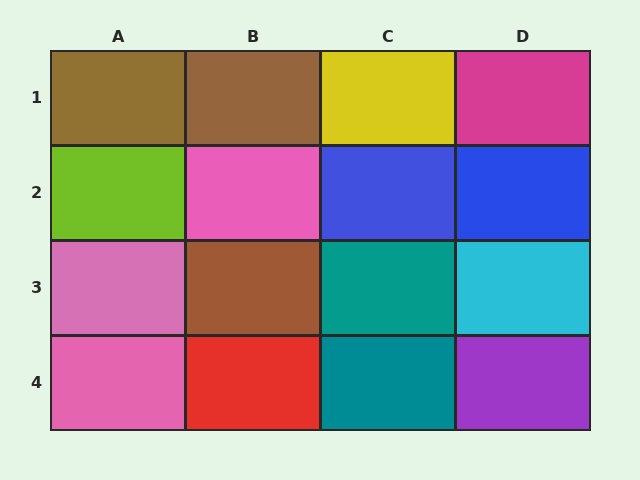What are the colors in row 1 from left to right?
Brown, brown, yellow, magenta.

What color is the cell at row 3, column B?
Brown.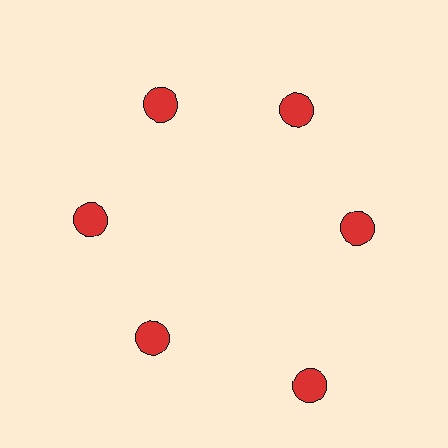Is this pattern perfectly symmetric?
No. The 6 red circles are arranged in a ring, but one element near the 5 o'clock position is pushed outward from the center, breaking the 6-fold rotational symmetry.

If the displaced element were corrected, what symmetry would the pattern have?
It would have 6-fold rotational symmetry — the pattern would map onto itself every 60 degrees.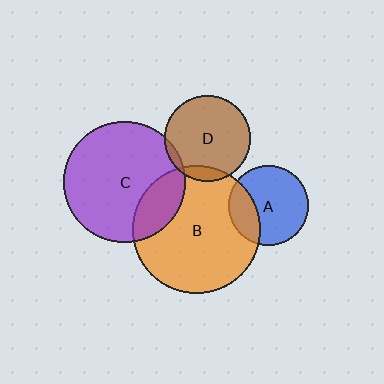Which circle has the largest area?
Circle B (orange).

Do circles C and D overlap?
Yes.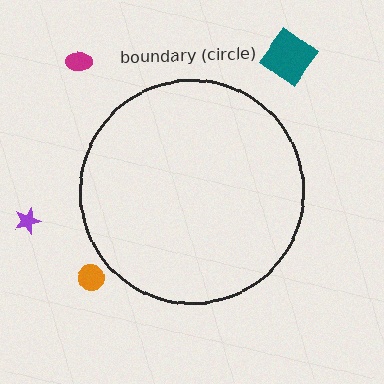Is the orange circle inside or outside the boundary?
Outside.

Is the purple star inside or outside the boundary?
Outside.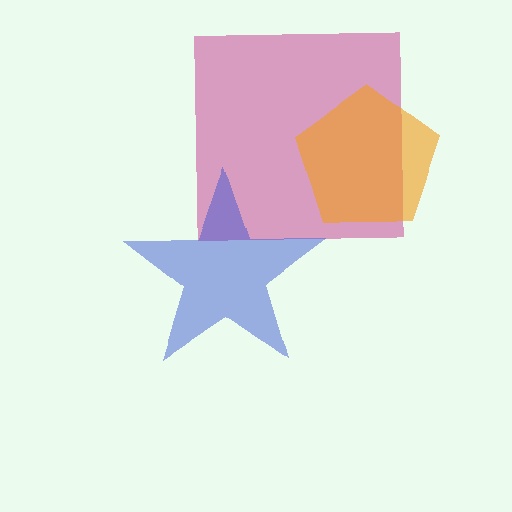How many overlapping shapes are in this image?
There are 3 overlapping shapes in the image.